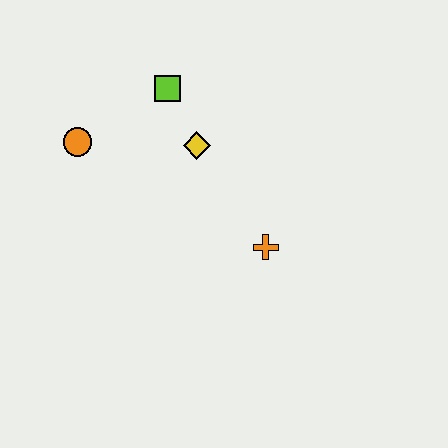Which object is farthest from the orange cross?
The orange circle is farthest from the orange cross.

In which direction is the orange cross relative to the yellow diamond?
The orange cross is below the yellow diamond.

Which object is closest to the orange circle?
The lime square is closest to the orange circle.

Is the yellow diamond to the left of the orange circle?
No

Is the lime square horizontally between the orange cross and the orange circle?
Yes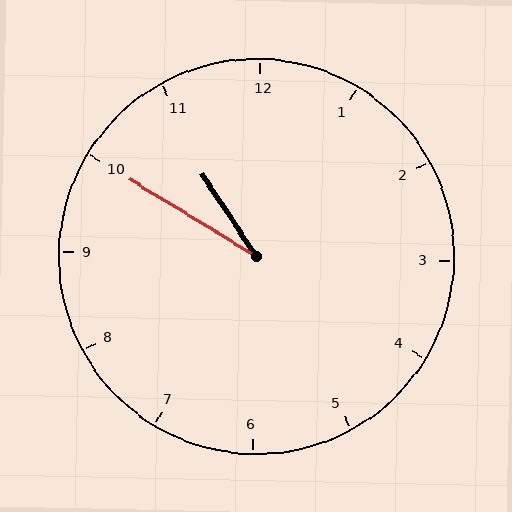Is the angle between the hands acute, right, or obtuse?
It is acute.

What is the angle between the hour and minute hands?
Approximately 25 degrees.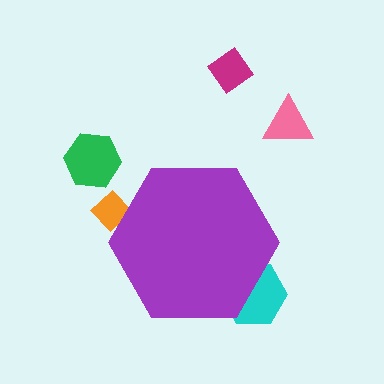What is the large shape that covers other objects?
A purple hexagon.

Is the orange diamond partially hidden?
Yes, the orange diamond is partially hidden behind the purple hexagon.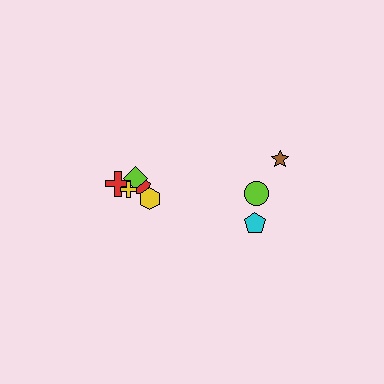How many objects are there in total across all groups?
There are 8 objects.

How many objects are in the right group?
There are 3 objects.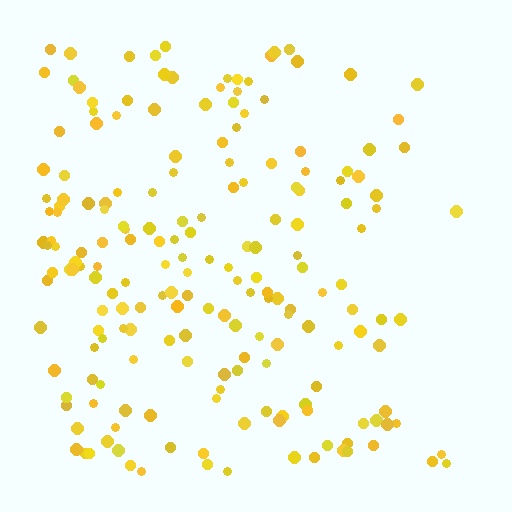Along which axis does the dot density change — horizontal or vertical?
Horizontal.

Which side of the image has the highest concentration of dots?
The left.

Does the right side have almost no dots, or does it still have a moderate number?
Still a moderate number, just noticeably fewer than the left.